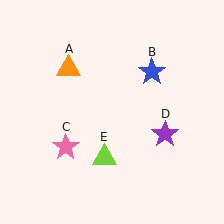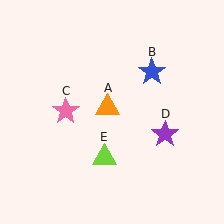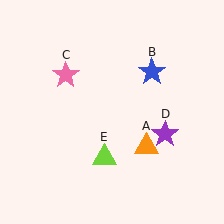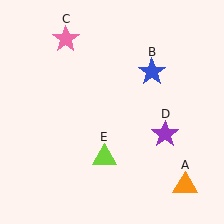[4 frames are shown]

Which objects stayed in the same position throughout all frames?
Blue star (object B) and purple star (object D) and lime triangle (object E) remained stationary.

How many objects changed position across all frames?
2 objects changed position: orange triangle (object A), pink star (object C).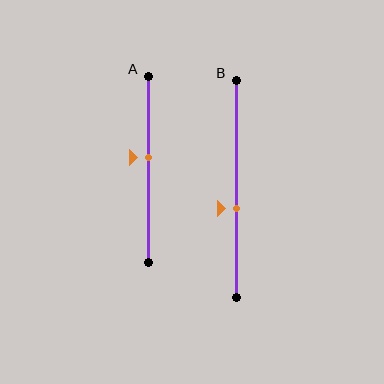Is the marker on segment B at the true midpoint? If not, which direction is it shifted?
No, the marker on segment B is shifted downward by about 9% of the segment length.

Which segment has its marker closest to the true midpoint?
Segment A has its marker closest to the true midpoint.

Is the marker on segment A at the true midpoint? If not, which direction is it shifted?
No, the marker on segment A is shifted upward by about 6% of the segment length.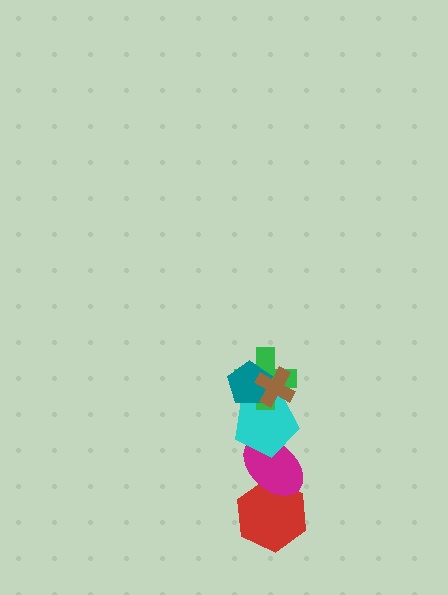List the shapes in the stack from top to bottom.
From top to bottom: the brown cross, the teal pentagon, the green cross, the cyan pentagon, the magenta ellipse, the red hexagon.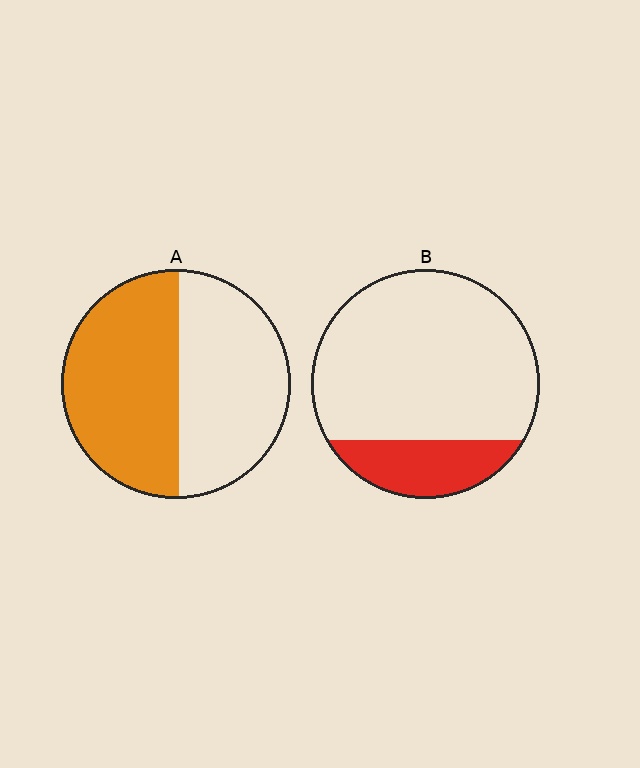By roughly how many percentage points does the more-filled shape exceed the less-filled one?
By roughly 30 percentage points (A over B).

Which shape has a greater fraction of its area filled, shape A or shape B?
Shape A.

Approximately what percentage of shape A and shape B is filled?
A is approximately 50% and B is approximately 20%.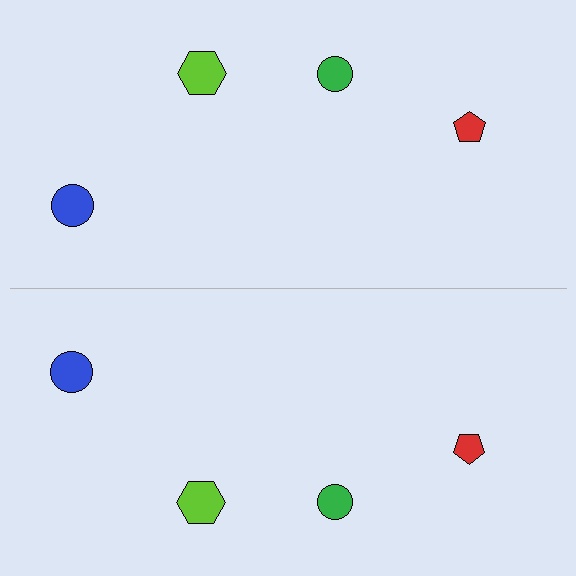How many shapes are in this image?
There are 8 shapes in this image.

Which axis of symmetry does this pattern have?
The pattern has a horizontal axis of symmetry running through the center of the image.